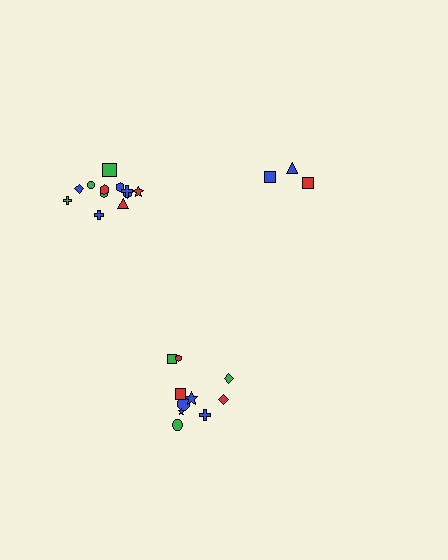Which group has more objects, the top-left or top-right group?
The top-left group.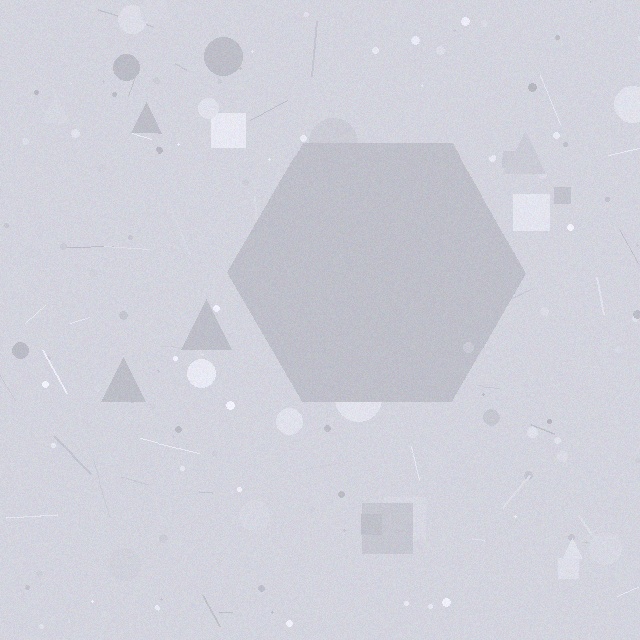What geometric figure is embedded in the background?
A hexagon is embedded in the background.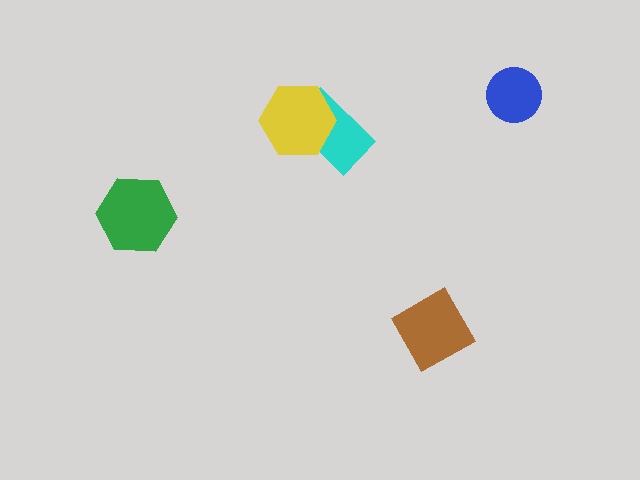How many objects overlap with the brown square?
0 objects overlap with the brown square.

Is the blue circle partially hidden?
No, no other shape covers it.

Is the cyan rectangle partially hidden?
Yes, it is partially covered by another shape.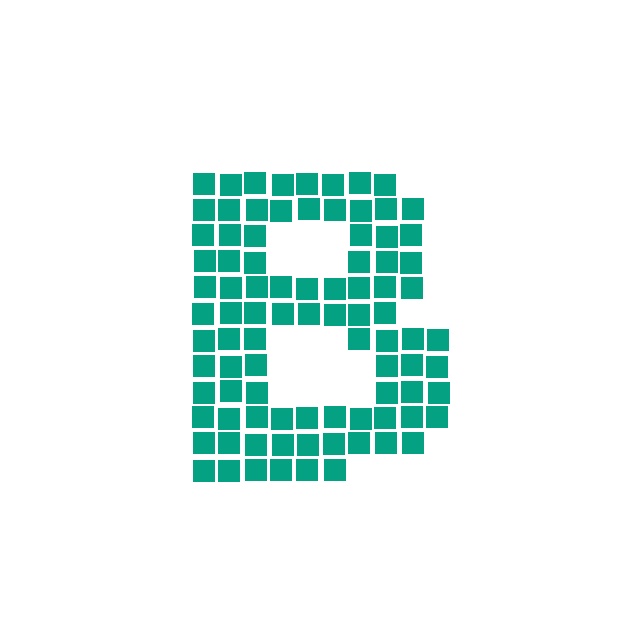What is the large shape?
The large shape is the letter B.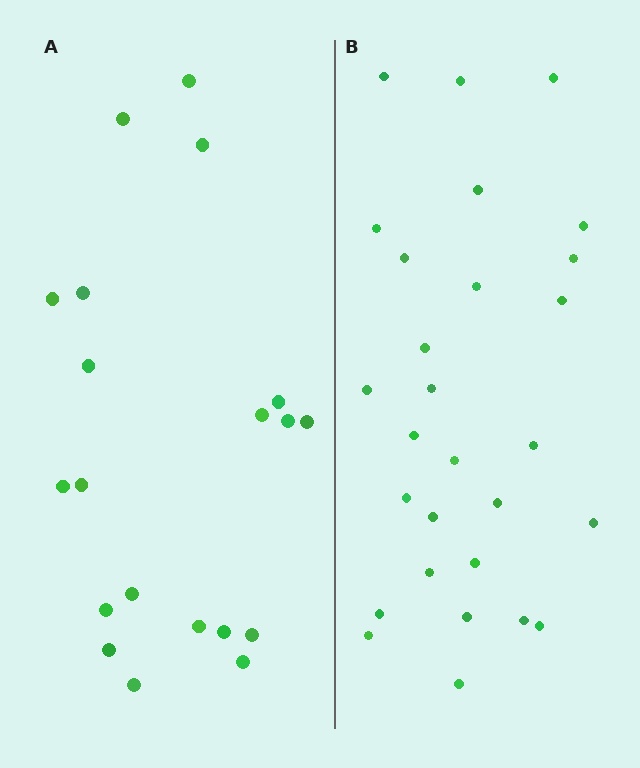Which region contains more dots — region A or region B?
Region B (the right region) has more dots.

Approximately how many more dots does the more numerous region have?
Region B has roughly 8 or so more dots than region A.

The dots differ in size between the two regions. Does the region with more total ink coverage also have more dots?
No. Region A has more total ink coverage because its dots are larger, but region B actually contains more individual dots. Total area can be misleading — the number of items is what matters here.